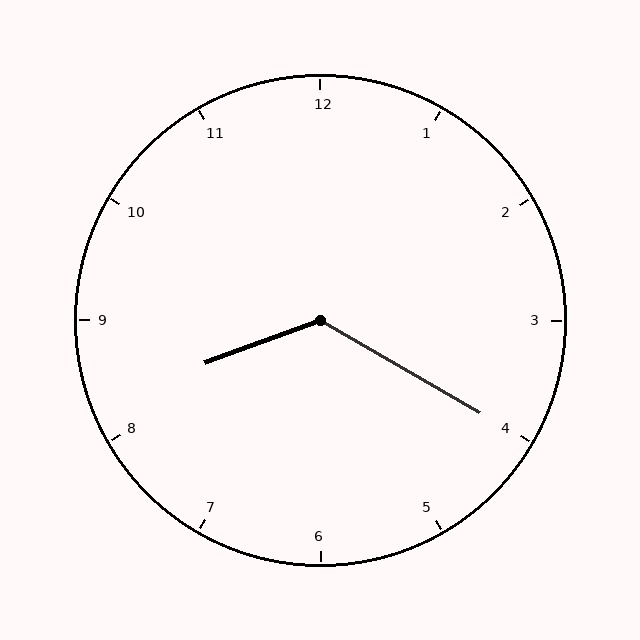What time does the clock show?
8:20.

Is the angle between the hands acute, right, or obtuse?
It is obtuse.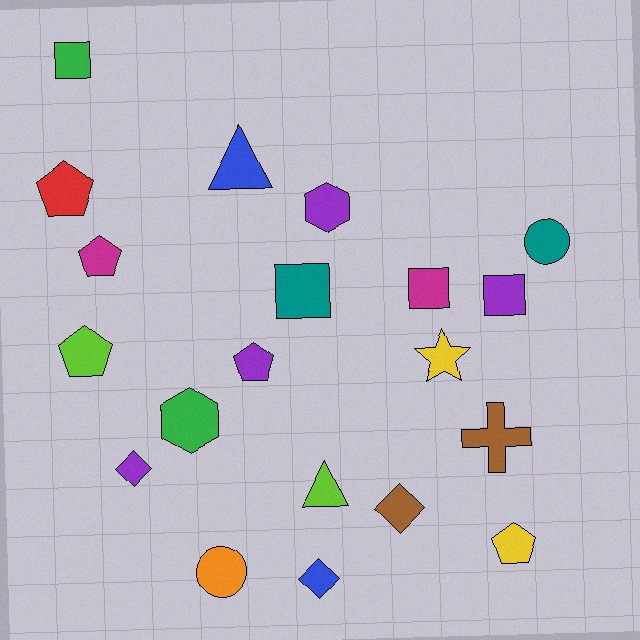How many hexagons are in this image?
There are 2 hexagons.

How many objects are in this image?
There are 20 objects.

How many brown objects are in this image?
There are 2 brown objects.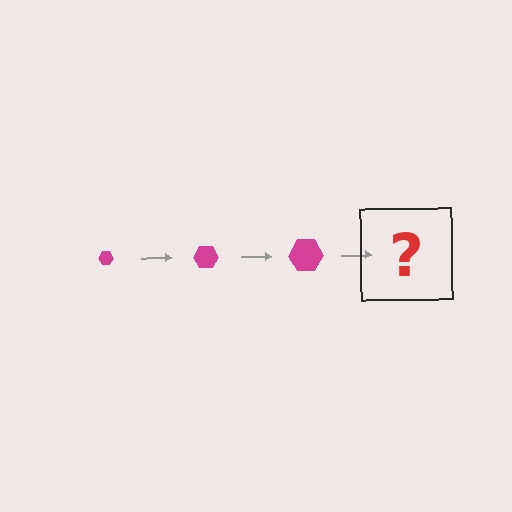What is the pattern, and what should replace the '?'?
The pattern is that the hexagon gets progressively larger each step. The '?' should be a magenta hexagon, larger than the previous one.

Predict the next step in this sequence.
The next step is a magenta hexagon, larger than the previous one.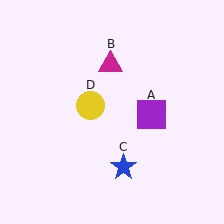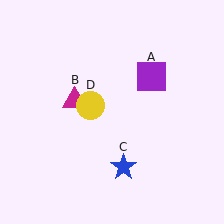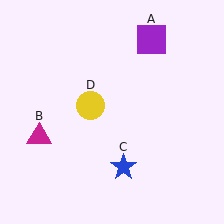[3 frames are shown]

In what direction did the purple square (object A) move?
The purple square (object A) moved up.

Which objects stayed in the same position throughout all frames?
Blue star (object C) and yellow circle (object D) remained stationary.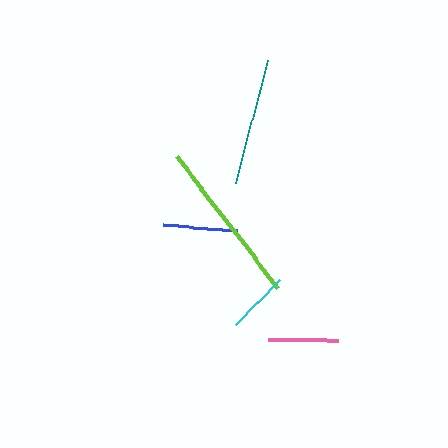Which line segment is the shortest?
The cyan line is the shortest at approximately 63 pixels.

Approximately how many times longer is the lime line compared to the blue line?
The lime line is approximately 2.2 times the length of the blue line.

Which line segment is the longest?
The lime line is the longest at approximately 165 pixels.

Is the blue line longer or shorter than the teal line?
The teal line is longer than the blue line.